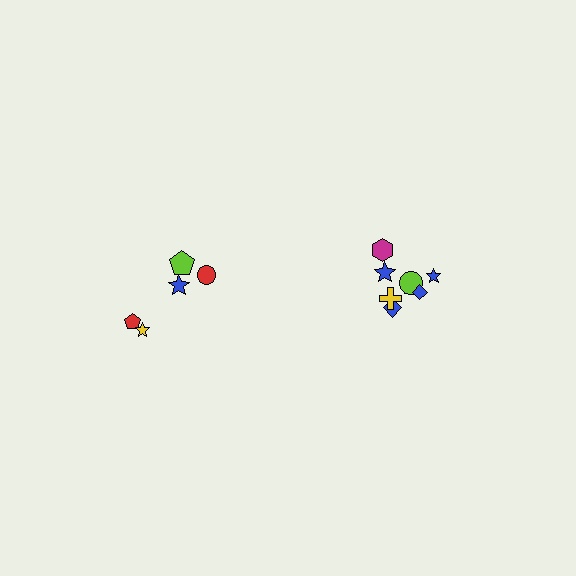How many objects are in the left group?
There are 5 objects.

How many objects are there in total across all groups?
There are 13 objects.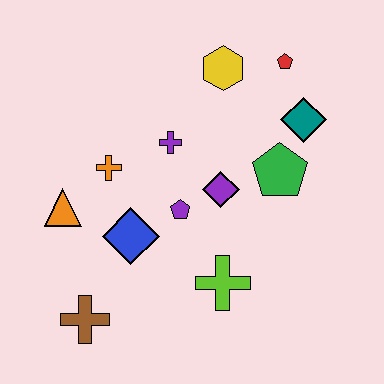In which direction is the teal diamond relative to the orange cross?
The teal diamond is to the right of the orange cross.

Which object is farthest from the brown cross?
The red pentagon is farthest from the brown cross.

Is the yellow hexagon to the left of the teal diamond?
Yes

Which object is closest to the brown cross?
The blue diamond is closest to the brown cross.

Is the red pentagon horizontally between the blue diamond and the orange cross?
No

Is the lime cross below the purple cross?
Yes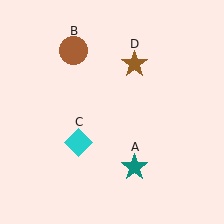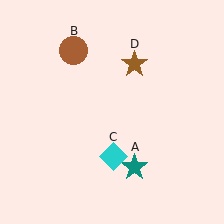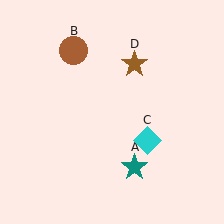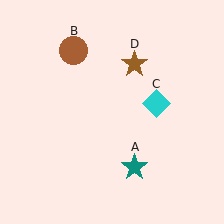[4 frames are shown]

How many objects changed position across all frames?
1 object changed position: cyan diamond (object C).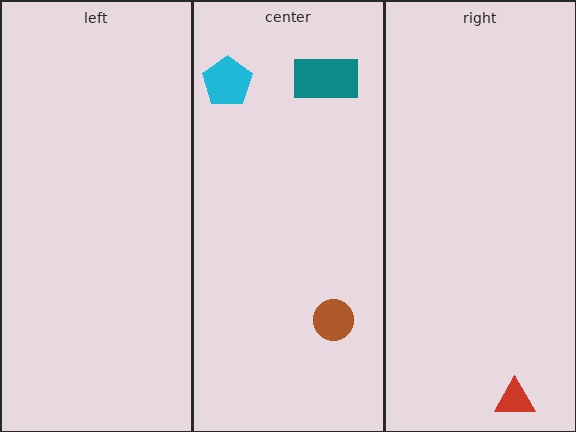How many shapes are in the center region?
3.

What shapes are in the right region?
The red triangle.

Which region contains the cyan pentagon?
The center region.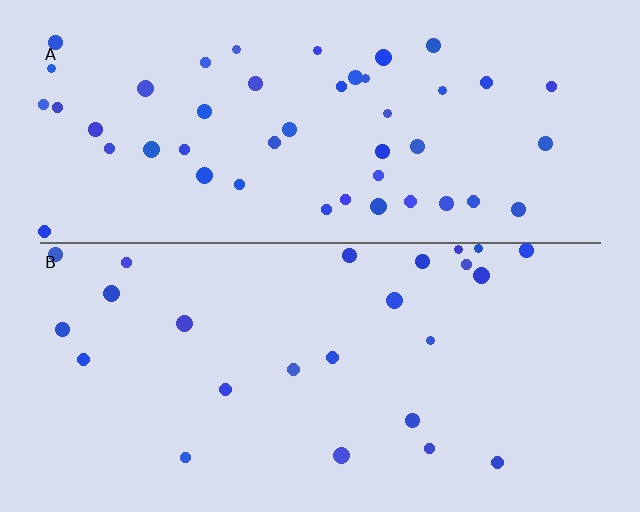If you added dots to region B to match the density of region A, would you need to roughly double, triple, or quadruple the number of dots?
Approximately double.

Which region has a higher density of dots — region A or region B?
A (the top).